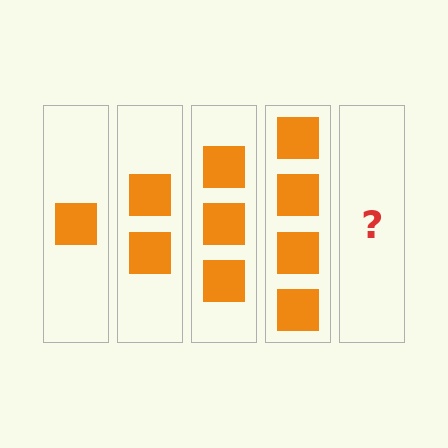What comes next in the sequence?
The next element should be 5 squares.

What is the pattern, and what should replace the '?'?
The pattern is that each step adds one more square. The '?' should be 5 squares.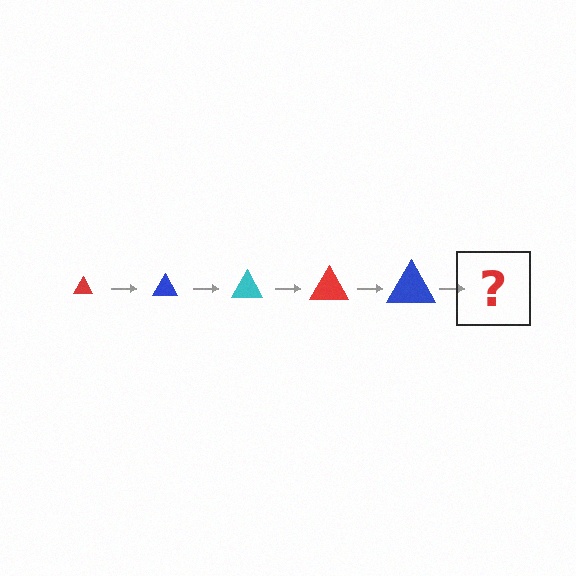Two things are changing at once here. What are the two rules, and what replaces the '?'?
The two rules are that the triangle grows larger each step and the color cycles through red, blue, and cyan. The '?' should be a cyan triangle, larger than the previous one.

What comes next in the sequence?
The next element should be a cyan triangle, larger than the previous one.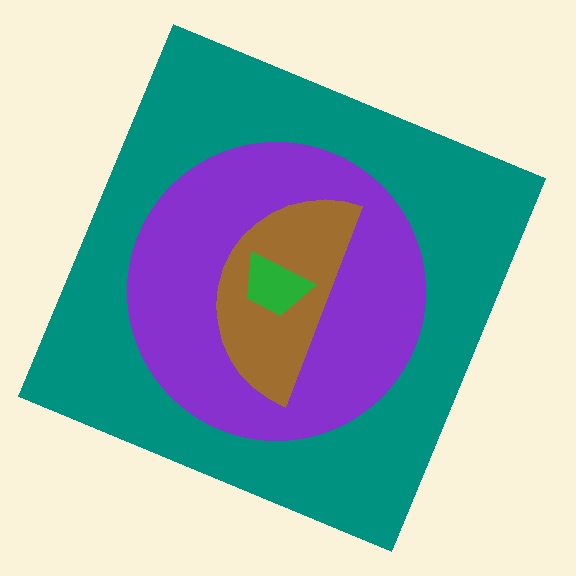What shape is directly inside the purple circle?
The brown semicircle.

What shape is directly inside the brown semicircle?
The green trapezoid.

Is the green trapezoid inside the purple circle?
Yes.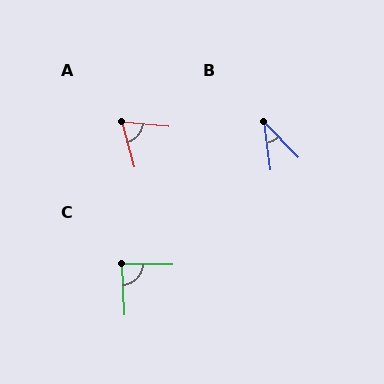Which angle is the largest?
C, at approximately 88 degrees.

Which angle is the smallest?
B, at approximately 36 degrees.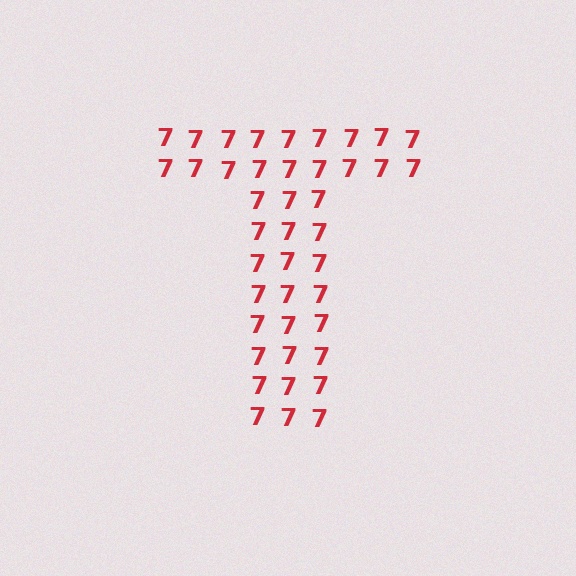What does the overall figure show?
The overall figure shows the letter T.